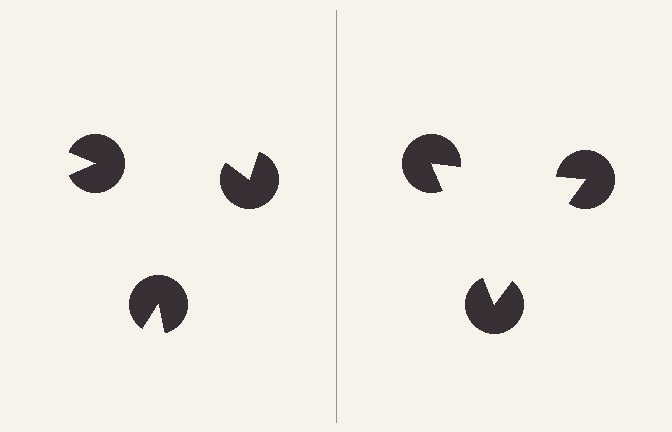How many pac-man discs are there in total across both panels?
6 — 3 on each side.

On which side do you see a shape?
An illusory triangle appears on the right side. On the left side the wedge cuts are rotated, so no coherent shape forms.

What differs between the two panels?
The pac-man discs are positioned identically on both sides; only the wedge orientations differ. On the right they align to a triangle; on the left they are misaligned.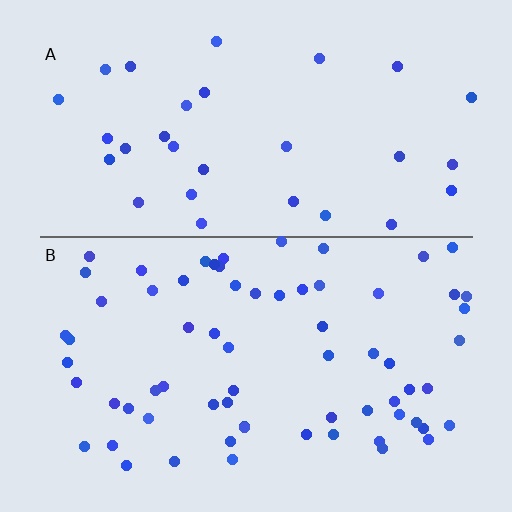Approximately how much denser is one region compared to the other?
Approximately 2.2× — region B over region A.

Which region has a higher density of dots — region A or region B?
B (the bottom).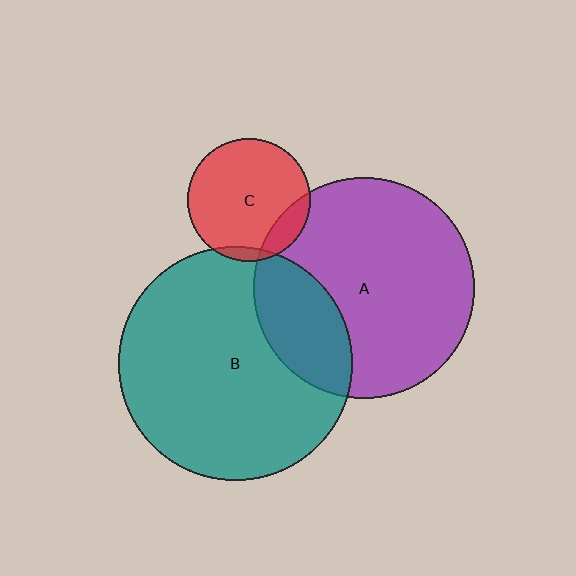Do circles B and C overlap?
Yes.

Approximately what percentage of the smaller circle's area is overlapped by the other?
Approximately 5%.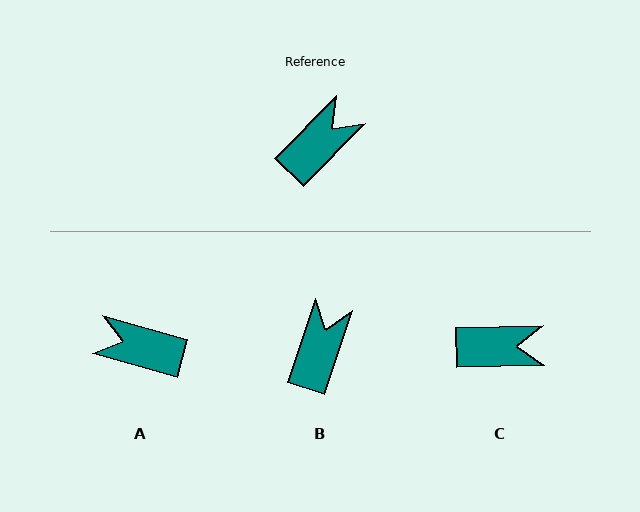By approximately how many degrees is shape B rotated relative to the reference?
Approximately 26 degrees counter-clockwise.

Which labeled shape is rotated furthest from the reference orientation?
A, about 119 degrees away.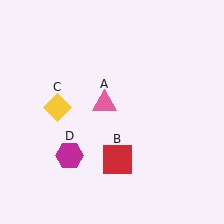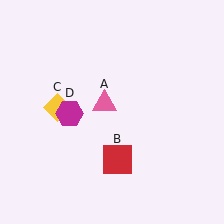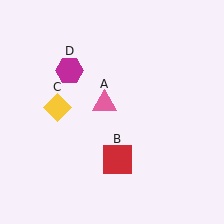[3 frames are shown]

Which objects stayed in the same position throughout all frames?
Pink triangle (object A) and red square (object B) and yellow diamond (object C) remained stationary.